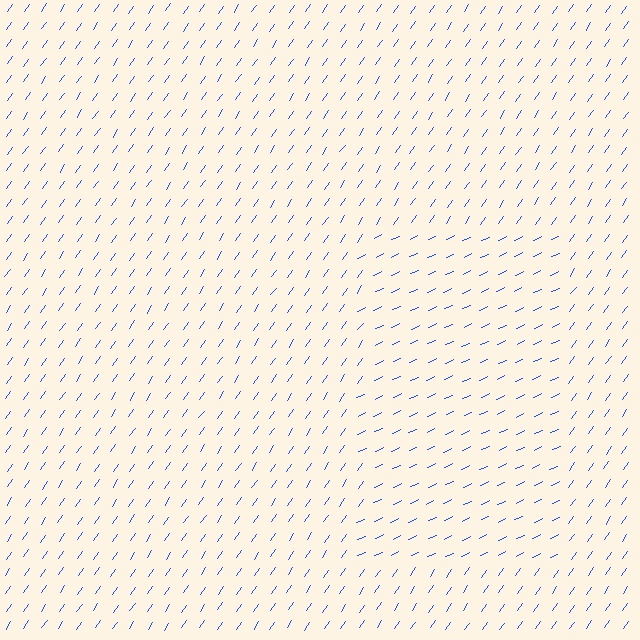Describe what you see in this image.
The image is filled with small blue line segments. A rectangle region in the image has lines oriented differently from the surrounding lines, creating a visible texture boundary.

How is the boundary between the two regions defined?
The boundary is defined purely by a change in line orientation (approximately 31 degrees difference). All lines are the same color and thickness.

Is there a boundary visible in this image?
Yes, there is a texture boundary formed by a change in line orientation.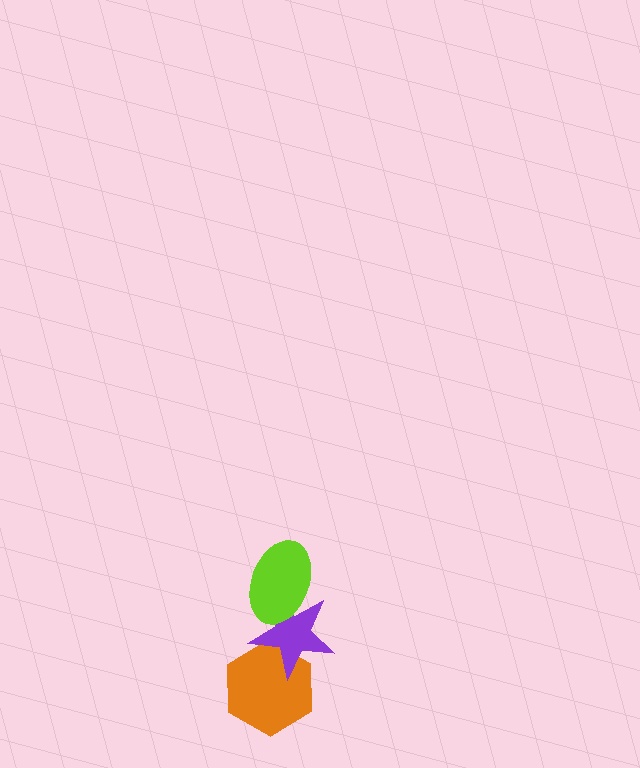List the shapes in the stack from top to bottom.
From top to bottom: the lime ellipse, the purple star, the orange hexagon.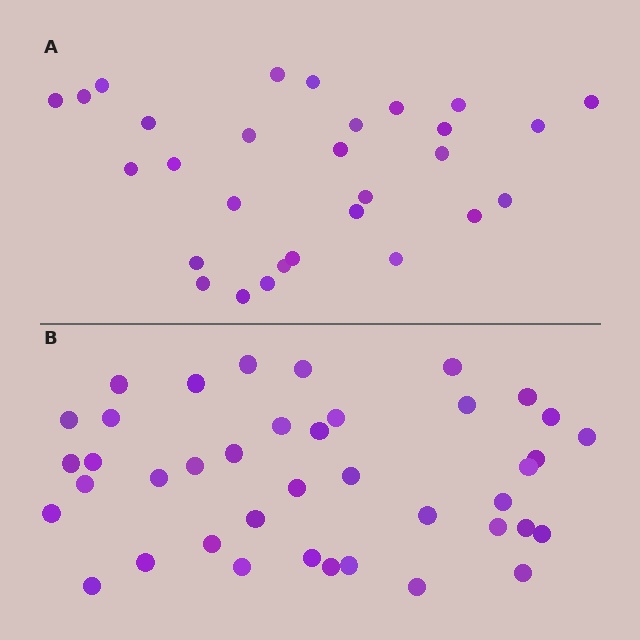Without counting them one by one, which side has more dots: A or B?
Region B (the bottom region) has more dots.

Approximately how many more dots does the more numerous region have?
Region B has roughly 12 or so more dots than region A.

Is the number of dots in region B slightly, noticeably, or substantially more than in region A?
Region B has noticeably more, but not dramatically so. The ratio is roughly 1.4 to 1.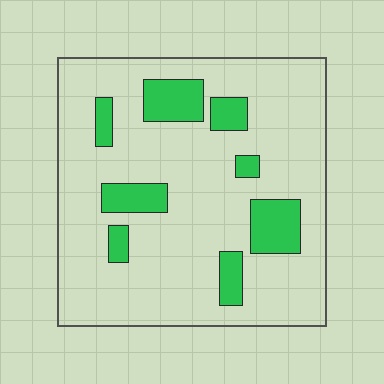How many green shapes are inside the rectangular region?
8.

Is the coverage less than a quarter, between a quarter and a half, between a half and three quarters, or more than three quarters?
Less than a quarter.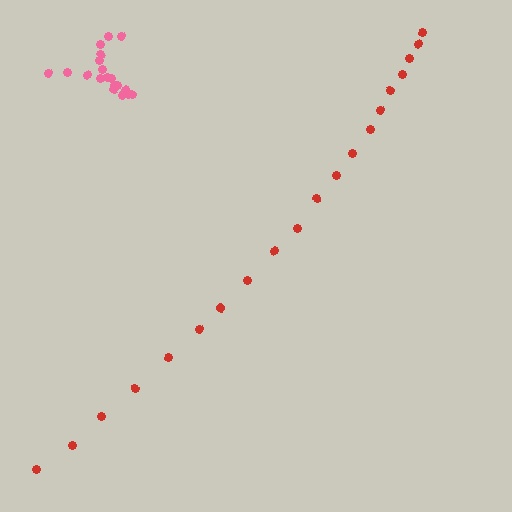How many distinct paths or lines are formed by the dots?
There are 2 distinct paths.